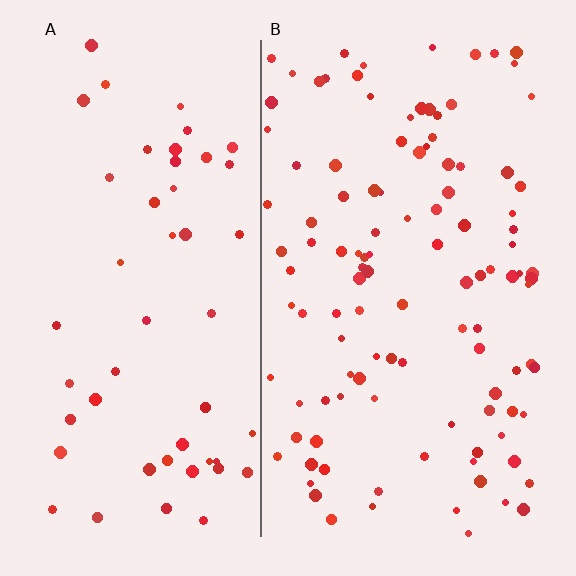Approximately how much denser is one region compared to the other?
Approximately 2.2× — region B over region A.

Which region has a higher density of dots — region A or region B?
B (the right).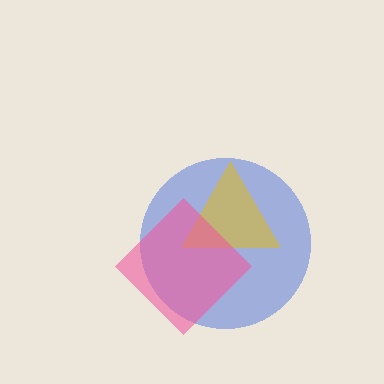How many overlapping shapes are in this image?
There are 3 overlapping shapes in the image.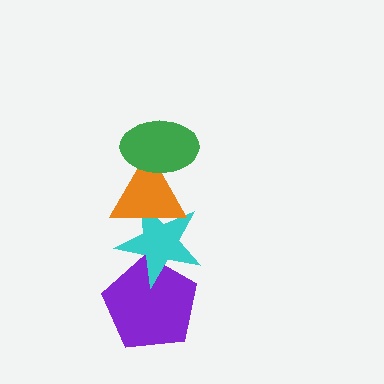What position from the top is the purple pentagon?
The purple pentagon is 4th from the top.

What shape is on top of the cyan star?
The orange triangle is on top of the cyan star.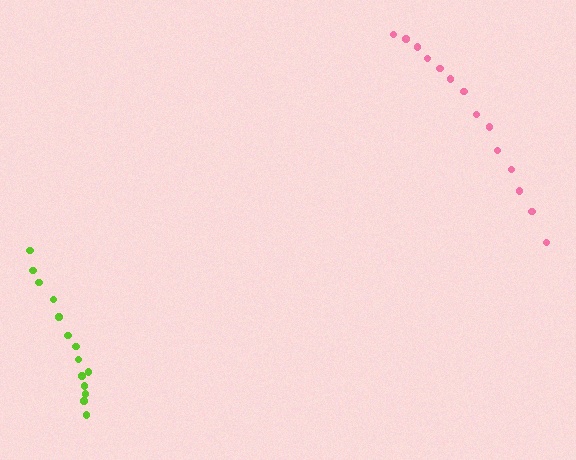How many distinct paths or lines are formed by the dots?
There are 2 distinct paths.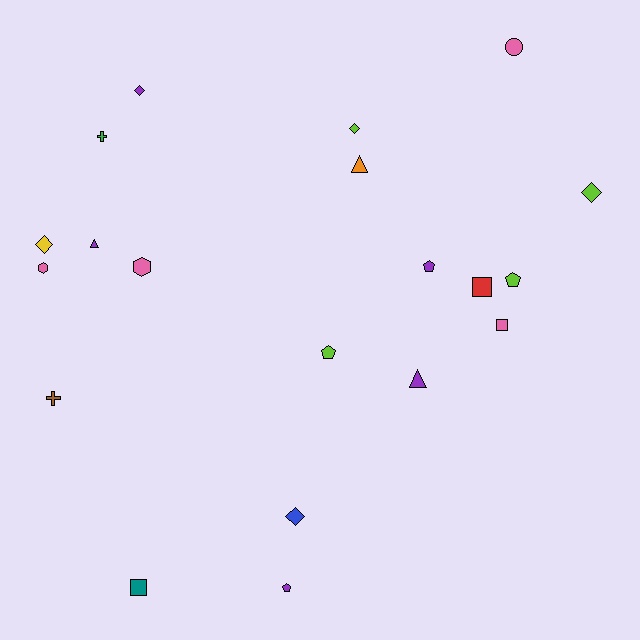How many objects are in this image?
There are 20 objects.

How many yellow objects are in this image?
There is 1 yellow object.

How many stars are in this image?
There are no stars.